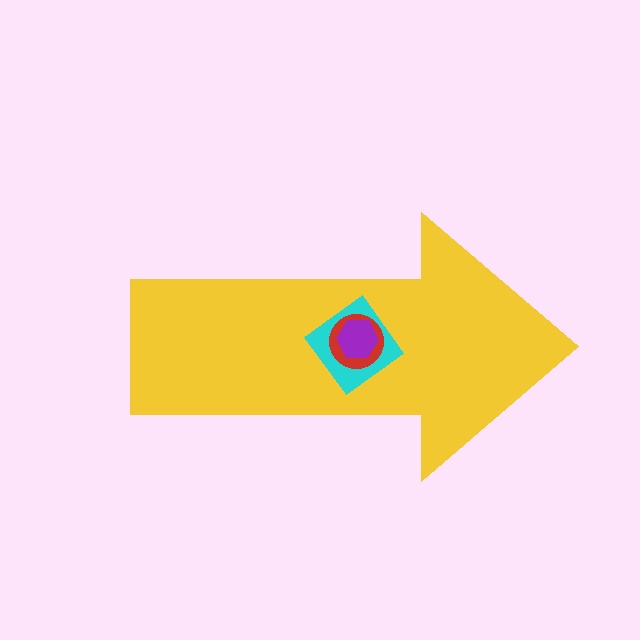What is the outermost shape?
The yellow arrow.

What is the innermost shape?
The purple hexagon.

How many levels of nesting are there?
4.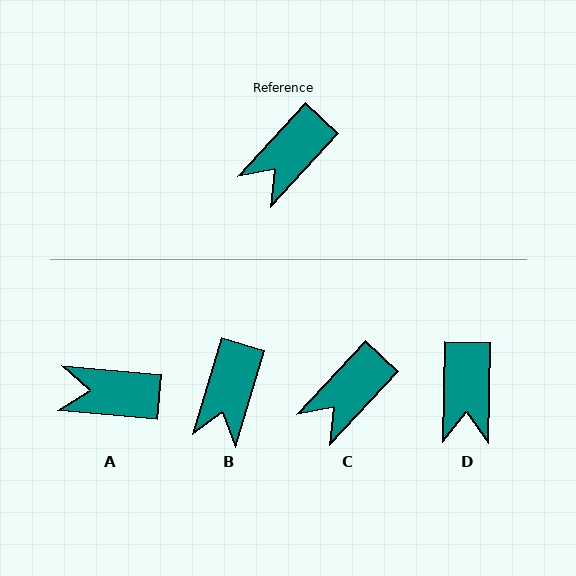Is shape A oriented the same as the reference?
No, it is off by about 52 degrees.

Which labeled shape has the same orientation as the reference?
C.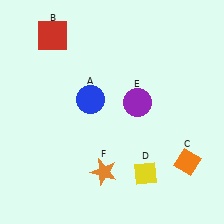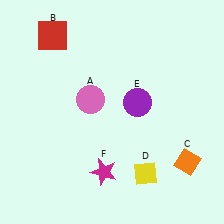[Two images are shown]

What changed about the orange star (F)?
In Image 1, F is orange. In Image 2, it changed to magenta.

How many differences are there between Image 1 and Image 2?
There are 2 differences between the two images.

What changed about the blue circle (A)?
In Image 1, A is blue. In Image 2, it changed to pink.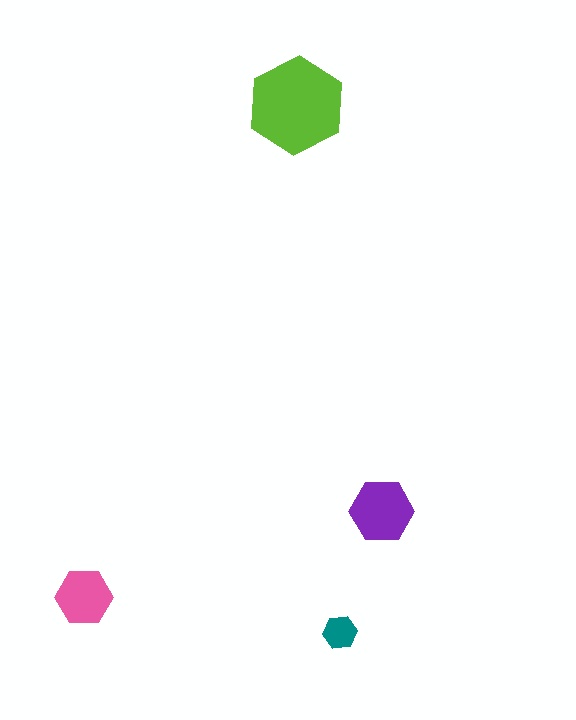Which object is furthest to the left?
The pink hexagon is leftmost.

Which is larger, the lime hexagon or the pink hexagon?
The lime one.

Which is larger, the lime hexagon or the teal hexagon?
The lime one.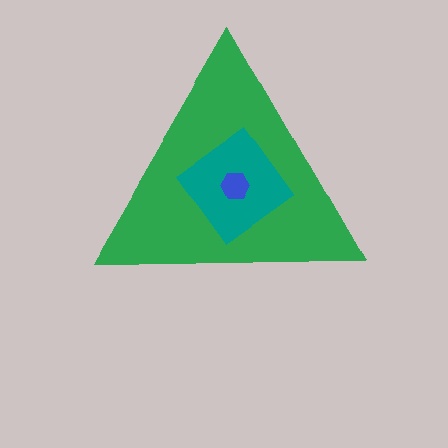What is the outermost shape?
The green triangle.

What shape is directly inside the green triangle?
The teal diamond.